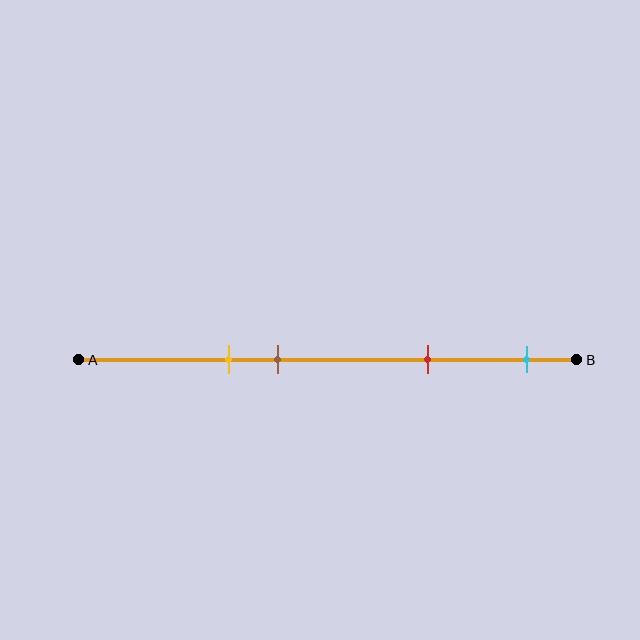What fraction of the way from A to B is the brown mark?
The brown mark is approximately 40% (0.4) of the way from A to B.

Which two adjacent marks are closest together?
The yellow and brown marks are the closest adjacent pair.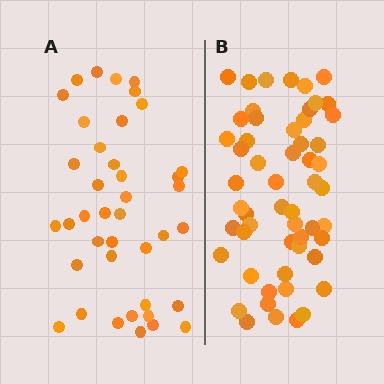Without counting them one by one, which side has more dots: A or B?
Region B (the right region) has more dots.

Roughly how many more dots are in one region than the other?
Region B has approximately 15 more dots than region A.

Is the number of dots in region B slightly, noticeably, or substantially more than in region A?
Region B has noticeably more, but not dramatically so. The ratio is roughly 1.4 to 1.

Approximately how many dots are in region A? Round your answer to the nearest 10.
About 40 dots.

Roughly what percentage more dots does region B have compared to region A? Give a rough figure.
About 40% more.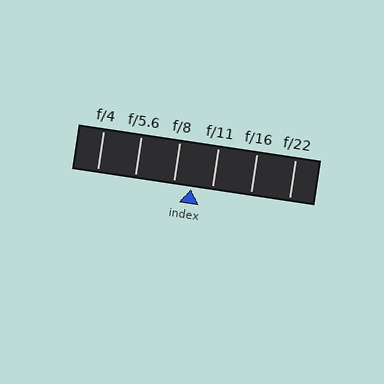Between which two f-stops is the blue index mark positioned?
The index mark is between f/8 and f/11.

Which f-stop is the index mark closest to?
The index mark is closest to f/8.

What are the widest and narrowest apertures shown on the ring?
The widest aperture shown is f/4 and the narrowest is f/22.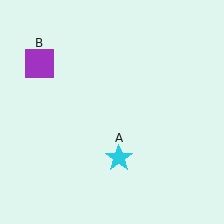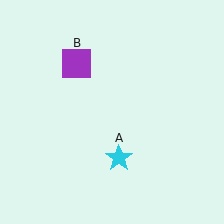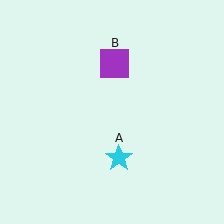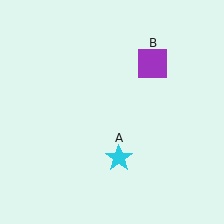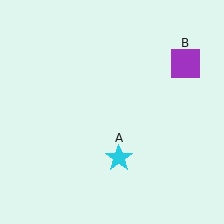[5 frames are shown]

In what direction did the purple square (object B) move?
The purple square (object B) moved right.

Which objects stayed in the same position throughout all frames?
Cyan star (object A) remained stationary.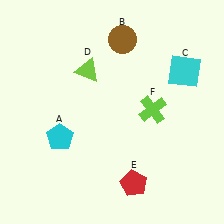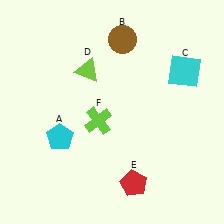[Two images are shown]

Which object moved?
The lime cross (F) moved left.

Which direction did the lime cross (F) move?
The lime cross (F) moved left.